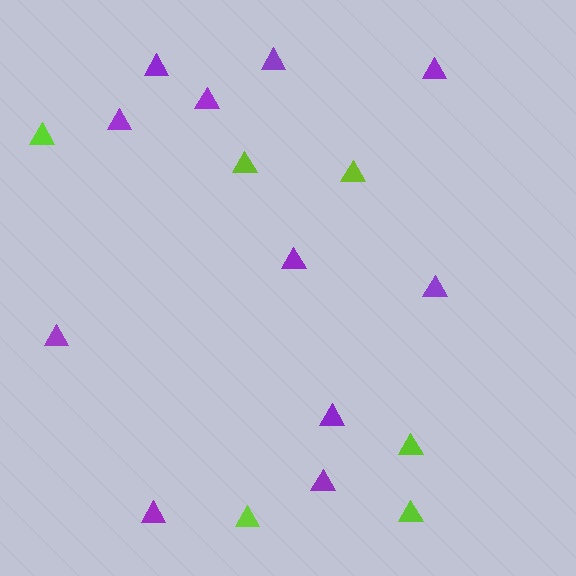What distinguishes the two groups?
There are 2 groups: one group of purple triangles (11) and one group of lime triangles (6).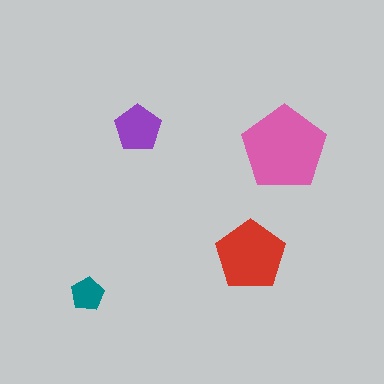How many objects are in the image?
There are 4 objects in the image.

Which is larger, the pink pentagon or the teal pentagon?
The pink one.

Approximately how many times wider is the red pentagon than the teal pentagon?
About 2 times wider.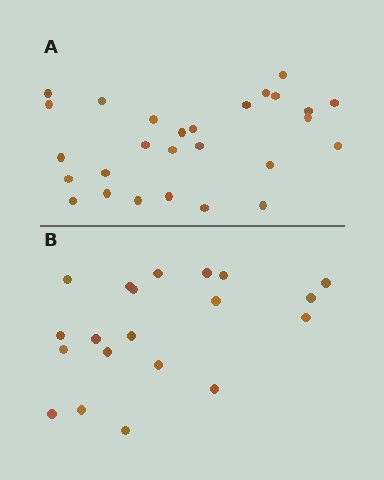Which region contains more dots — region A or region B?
Region A (the top region) has more dots.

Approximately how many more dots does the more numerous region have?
Region A has roughly 8 or so more dots than region B.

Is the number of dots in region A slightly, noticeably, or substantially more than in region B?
Region A has noticeably more, but not dramatically so. The ratio is roughly 1.4 to 1.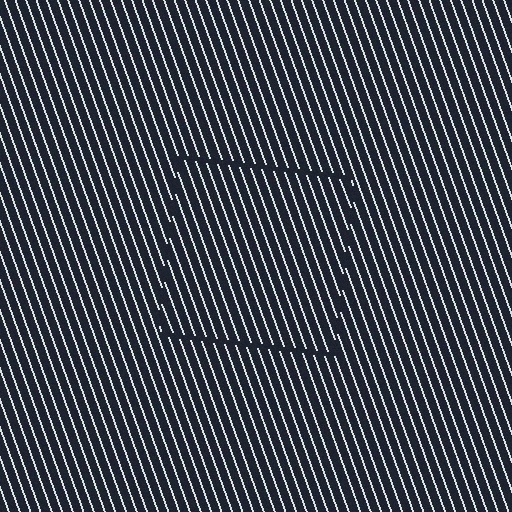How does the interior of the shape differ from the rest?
The interior of the shape contains the same grating, shifted by half a period — the contour is defined by the phase discontinuity where line-ends from the inner and outer gratings abut.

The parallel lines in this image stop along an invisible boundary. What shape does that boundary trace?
An illusory square. The interior of the shape contains the same grating, shifted by half a period — the contour is defined by the phase discontinuity where line-ends from the inner and outer gratings abut.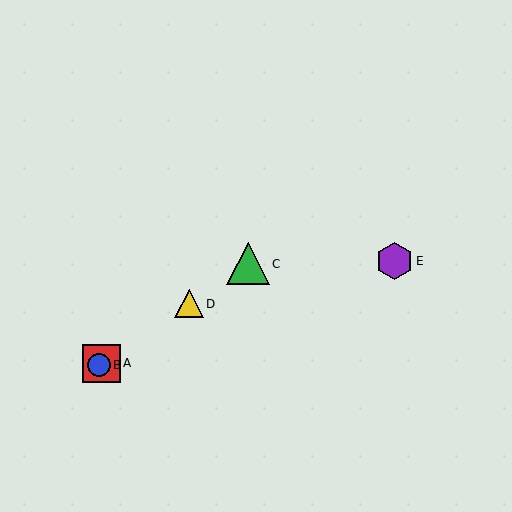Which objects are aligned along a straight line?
Objects A, B, C, D are aligned along a straight line.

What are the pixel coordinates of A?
Object A is at (101, 363).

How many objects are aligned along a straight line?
4 objects (A, B, C, D) are aligned along a straight line.